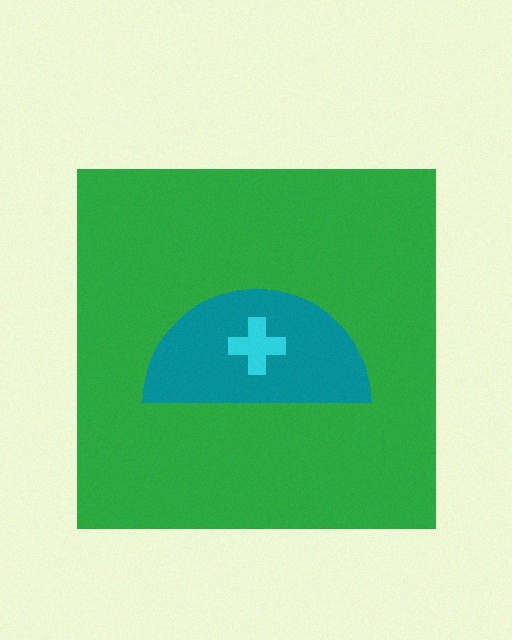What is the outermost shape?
The green square.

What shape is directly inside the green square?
The teal semicircle.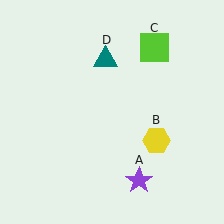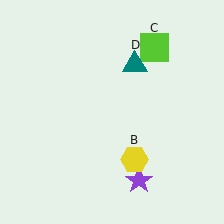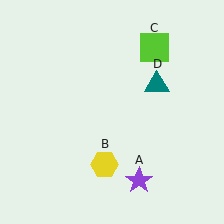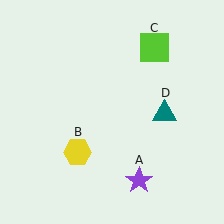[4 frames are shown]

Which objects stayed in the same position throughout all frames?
Purple star (object A) and lime square (object C) remained stationary.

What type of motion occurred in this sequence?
The yellow hexagon (object B), teal triangle (object D) rotated clockwise around the center of the scene.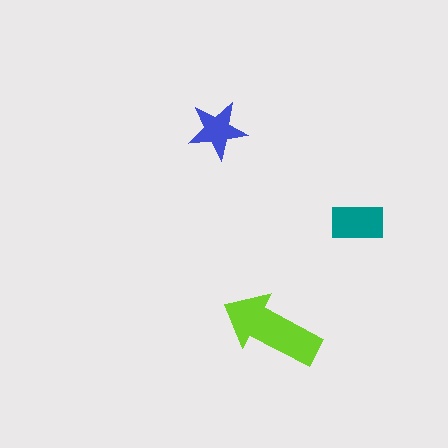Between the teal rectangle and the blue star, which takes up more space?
The teal rectangle.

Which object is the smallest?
The blue star.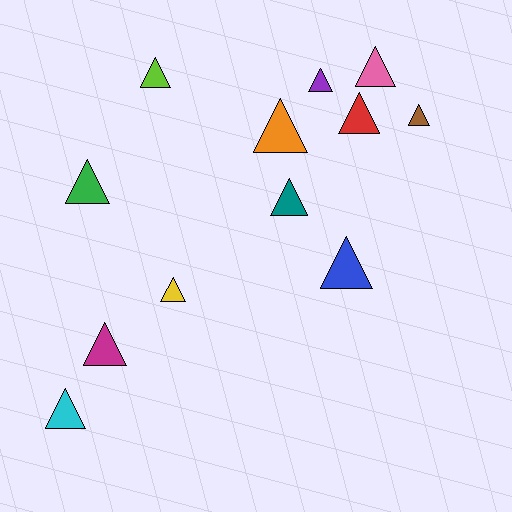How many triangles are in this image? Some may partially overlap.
There are 12 triangles.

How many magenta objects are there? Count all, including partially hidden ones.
There is 1 magenta object.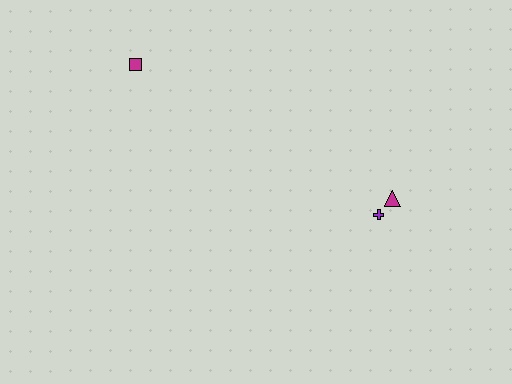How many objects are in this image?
There are 3 objects.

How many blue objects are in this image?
There are no blue objects.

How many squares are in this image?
There is 1 square.